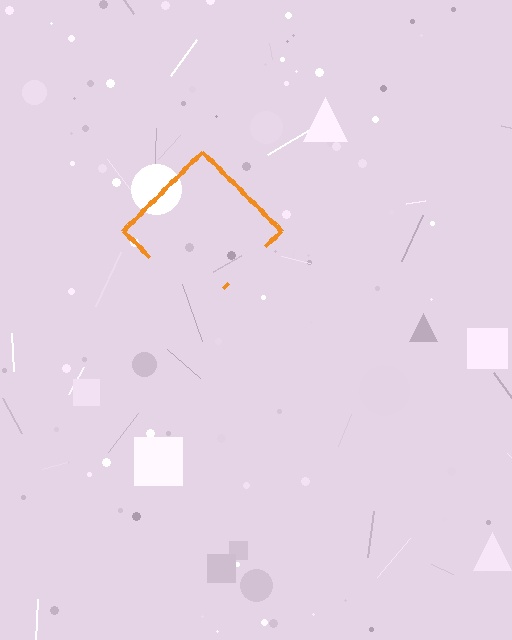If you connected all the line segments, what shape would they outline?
They would outline a diamond.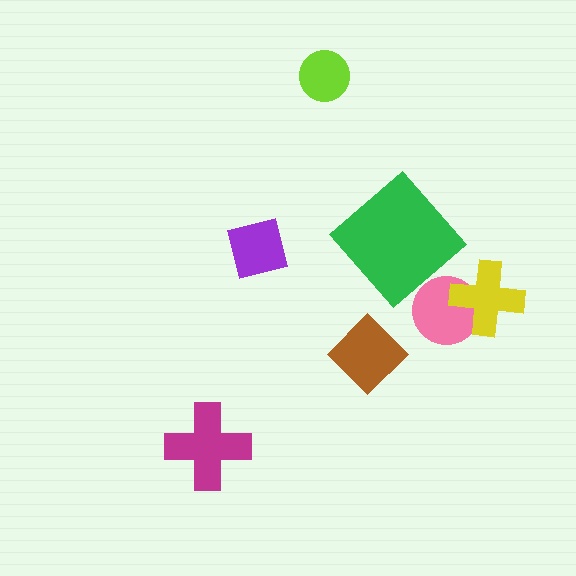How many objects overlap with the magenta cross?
0 objects overlap with the magenta cross.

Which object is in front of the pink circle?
The yellow cross is in front of the pink circle.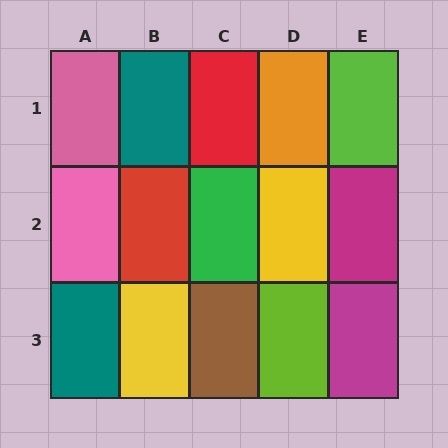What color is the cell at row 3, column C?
Brown.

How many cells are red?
2 cells are red.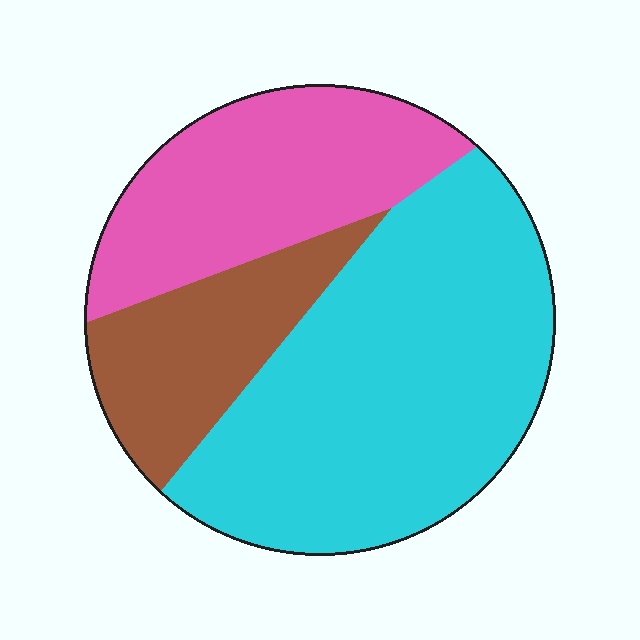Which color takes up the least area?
Brown, at roughly 20%.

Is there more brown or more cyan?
Cyan.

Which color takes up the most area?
Cyan, at roughly 55%.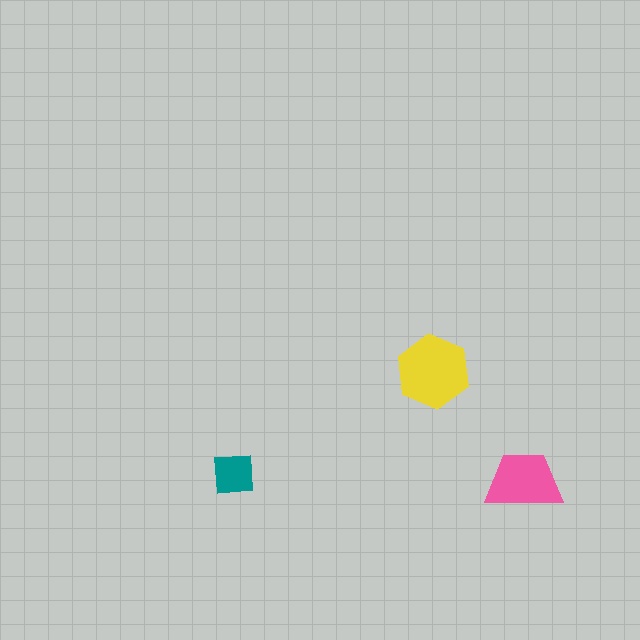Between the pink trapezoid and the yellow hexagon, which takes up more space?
The yellow hexagon.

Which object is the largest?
The yellow hexagon.